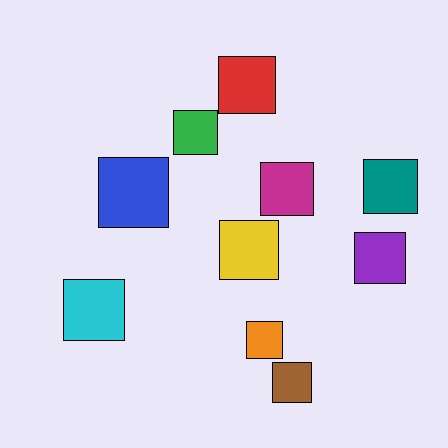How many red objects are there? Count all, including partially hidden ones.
There is 1 red object.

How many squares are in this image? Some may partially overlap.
There are 10 squares.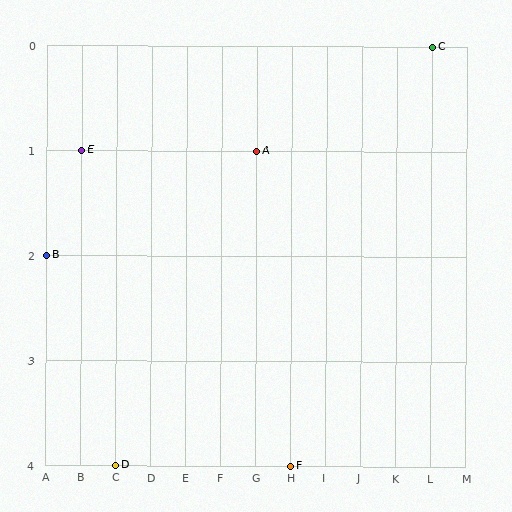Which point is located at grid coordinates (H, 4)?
Point F is at (H, 4).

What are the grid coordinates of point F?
Point F is at grid coordinates (H, 4).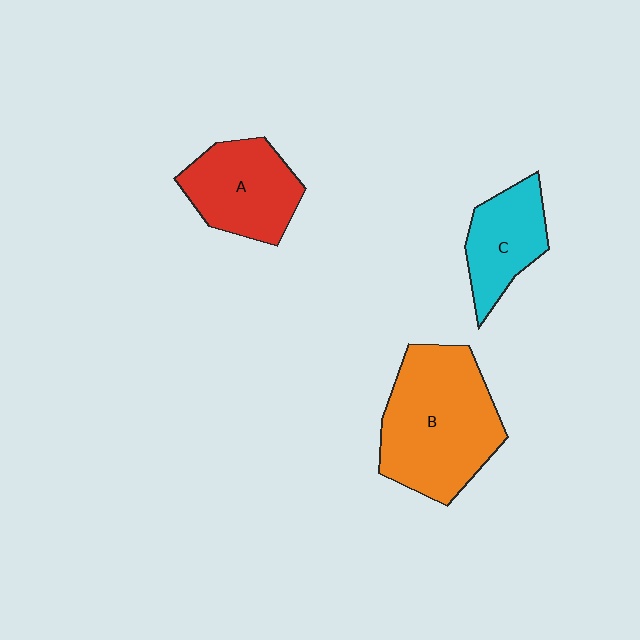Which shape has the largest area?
Shape B (orange).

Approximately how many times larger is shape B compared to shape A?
Approximately 1.6 times.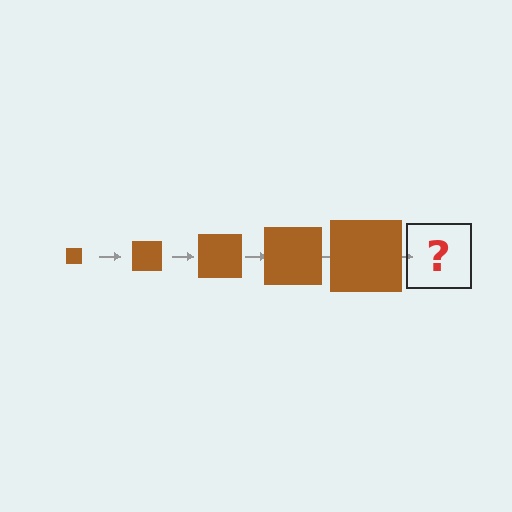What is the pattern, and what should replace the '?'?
The pattern is that the square gets progressively larger each step. The '?' should be a brown square, larger than the previous one.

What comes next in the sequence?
The next element should be a brown square, larger than the previous one.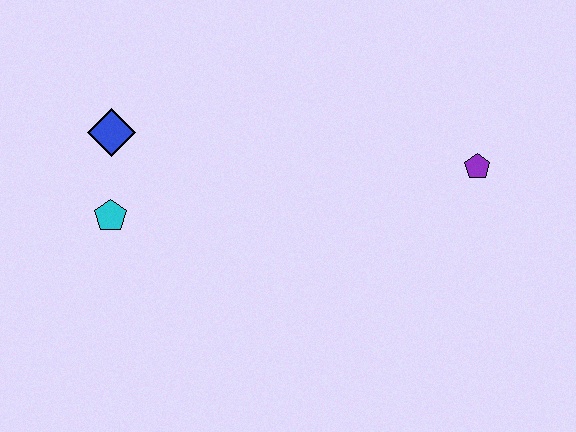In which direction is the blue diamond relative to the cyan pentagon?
The blue diamond is above the cyan pentagon.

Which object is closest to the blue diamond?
The cyan pentagon is closest to the blue diamond.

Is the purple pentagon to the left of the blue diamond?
No